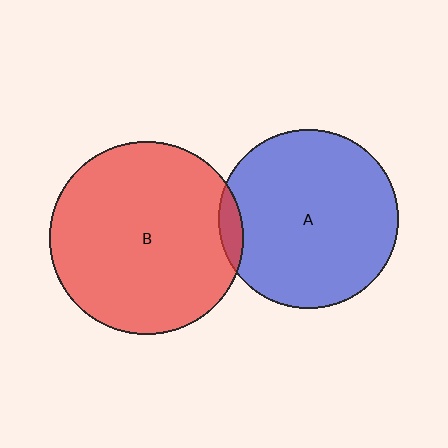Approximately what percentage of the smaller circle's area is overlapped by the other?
Approximately 5%.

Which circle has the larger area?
Circle B (red).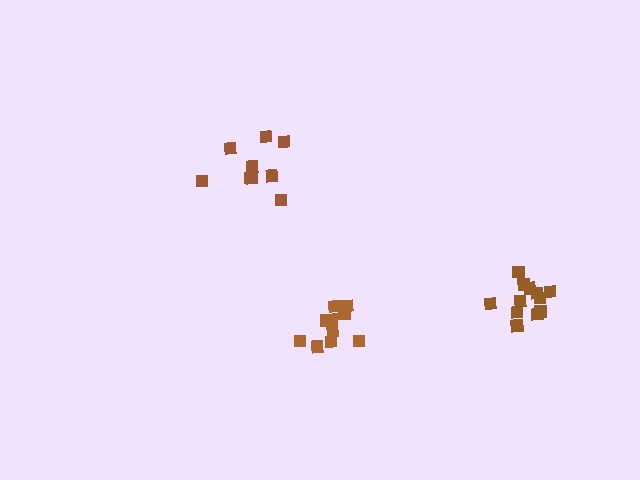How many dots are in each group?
Group 1: 10 dots, Group 2: 13 dots, Group 3: 9 dots (32 total).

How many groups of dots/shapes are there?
There are 3 groups.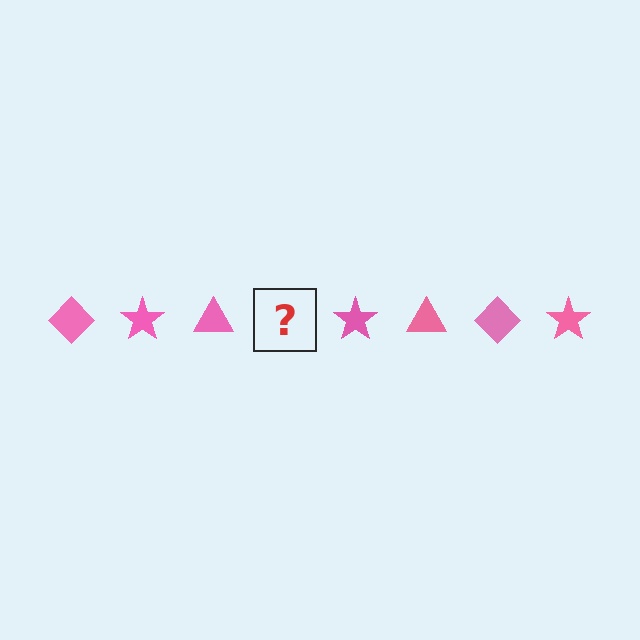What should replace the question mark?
The question mark should be replaced with a pink diamond.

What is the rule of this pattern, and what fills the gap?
The rule is that the pattern cycles through diamond, star, triangle shapes in pink. The gap should be filled with a pink diamond.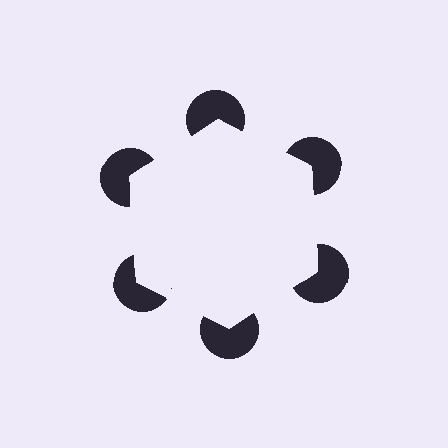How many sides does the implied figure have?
6 sides.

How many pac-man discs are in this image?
There are 6 — one at each vertex of the illusory hexagon.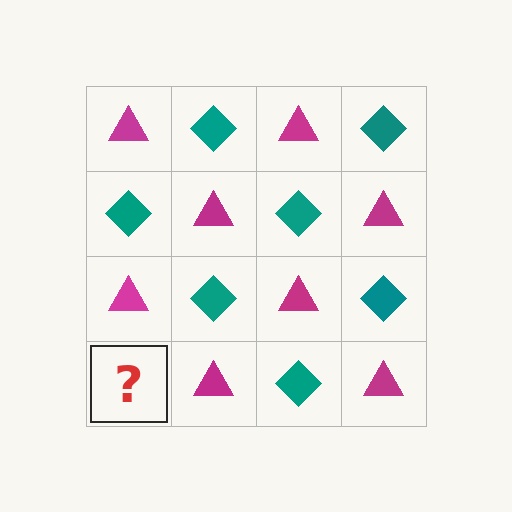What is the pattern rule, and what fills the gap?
The rule is that it alternates magenta triangle and teal diamond in a checkerboard pattern. The gap should be filled with a teal diamond.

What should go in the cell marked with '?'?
The missing cell should contain a teal diamond.